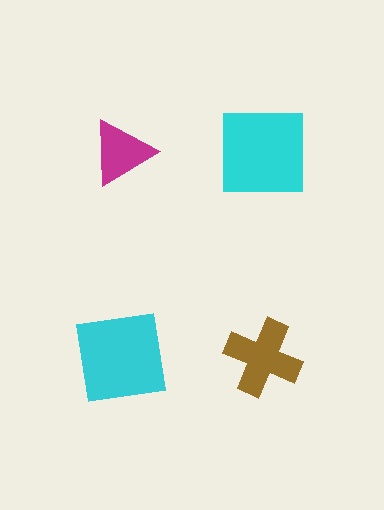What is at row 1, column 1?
A magenta triangle.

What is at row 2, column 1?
A cyan square.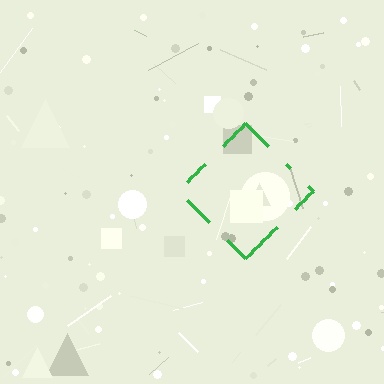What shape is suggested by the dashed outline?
The dashed outline suggests a diamond.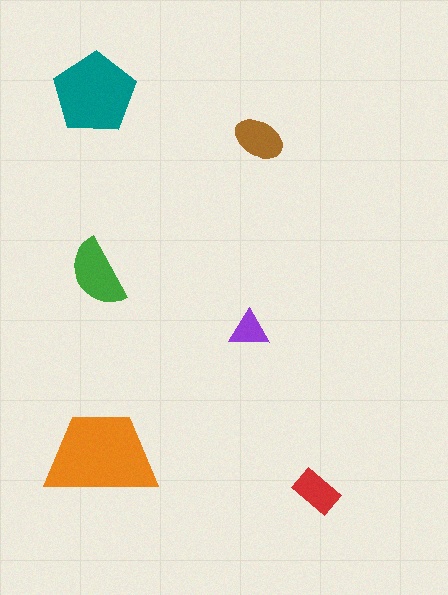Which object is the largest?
The orange trapezoid.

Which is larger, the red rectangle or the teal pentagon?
The teal pentagon.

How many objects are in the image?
There are 6 objects in the image.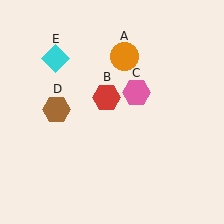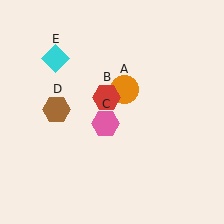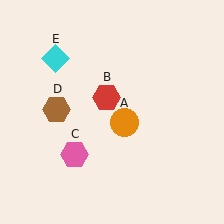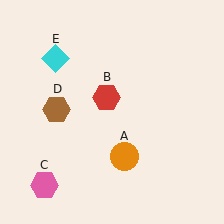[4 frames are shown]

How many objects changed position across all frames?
2 objects changed position: orange circle (object A), pink hexagon (object C).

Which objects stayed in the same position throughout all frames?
Red hexagon (object B) and brown hexagon (object D) and cyan diamond (object E) remained stationary.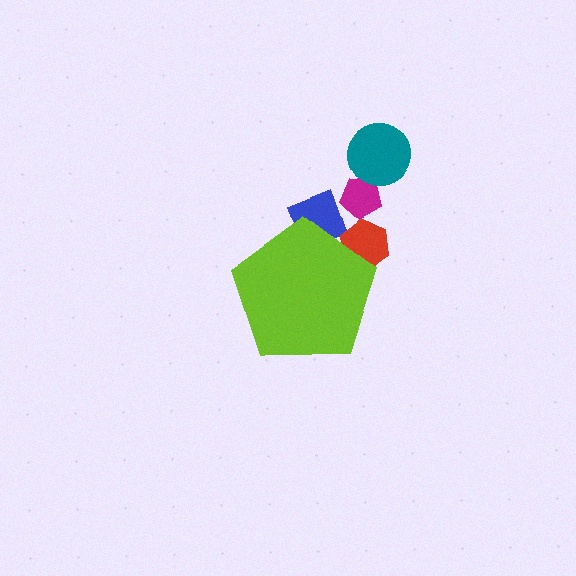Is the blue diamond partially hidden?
Yes, the blue diamond is partially hidden behind the lime pentagon.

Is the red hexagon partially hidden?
Yes, the red hexagon is partially hidden behind the lime pentagon.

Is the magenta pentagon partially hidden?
No, the magenta pentagon is fully visible.